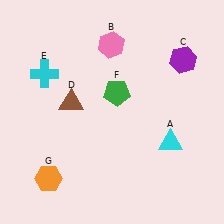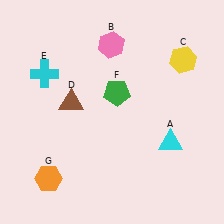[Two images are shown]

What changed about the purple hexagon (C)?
In Image 1, C is purple. In Image 2, it changed to yellow.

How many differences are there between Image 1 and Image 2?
There is 1 difference between the two images.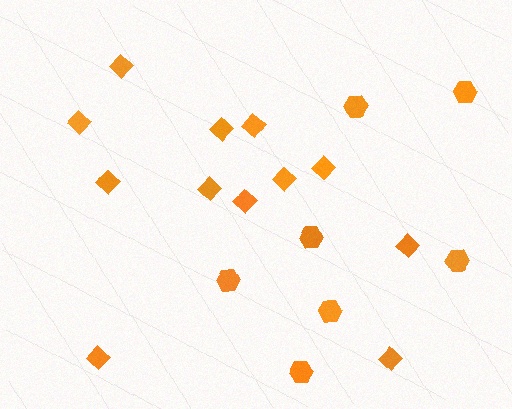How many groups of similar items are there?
There are 2 groups: one group of hexagons (7) and one group of diamonds (12).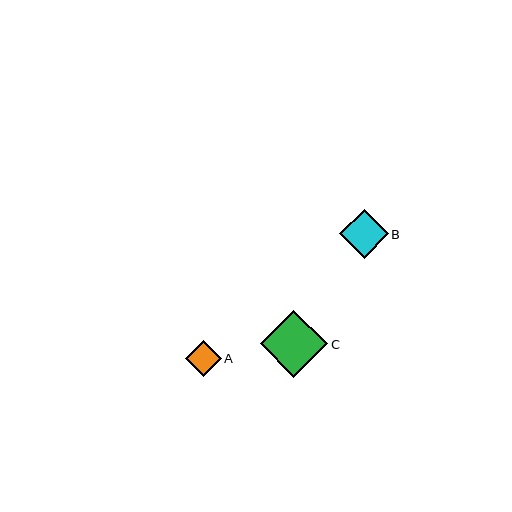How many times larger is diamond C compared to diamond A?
Diamond C is approximately 1.9 times the size of diamond A.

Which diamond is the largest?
Diamond C is the largest with a size of approximately 67 pixels.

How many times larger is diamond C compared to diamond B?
Diamond C is approximately 1.4 times the size of diamond B.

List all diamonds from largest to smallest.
From largest to smallest: C, B, A.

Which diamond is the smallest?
Diamond A is the smallest with a size of approximately 36 pixels.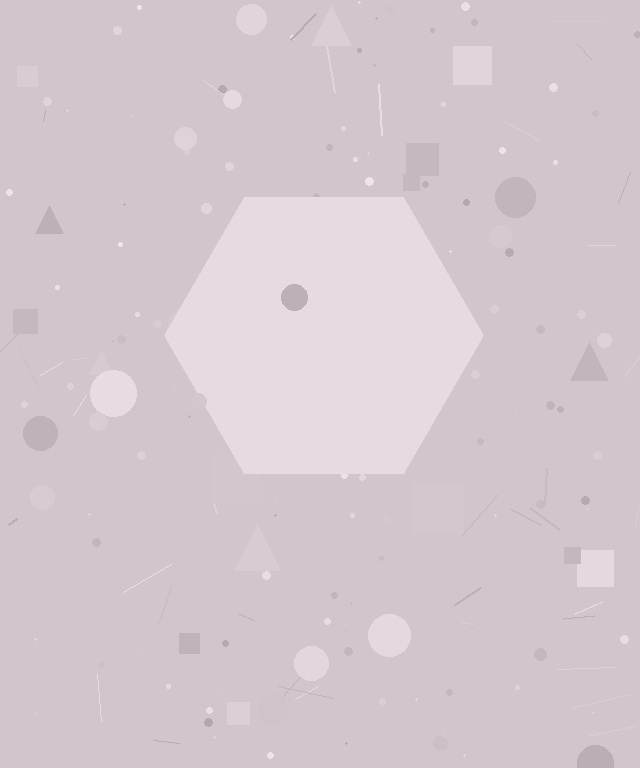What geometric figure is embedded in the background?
A hexagon is embedded in the background.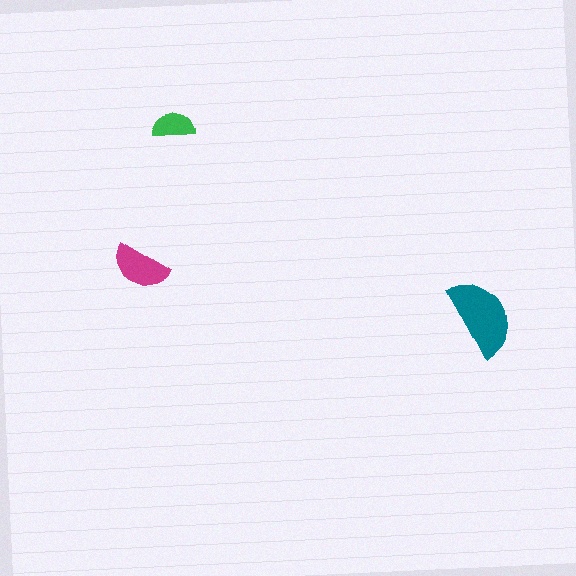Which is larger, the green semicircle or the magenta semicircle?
The magenta one.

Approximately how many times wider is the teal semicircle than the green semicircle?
About 2 times wider.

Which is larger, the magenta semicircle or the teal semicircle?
The teal one.